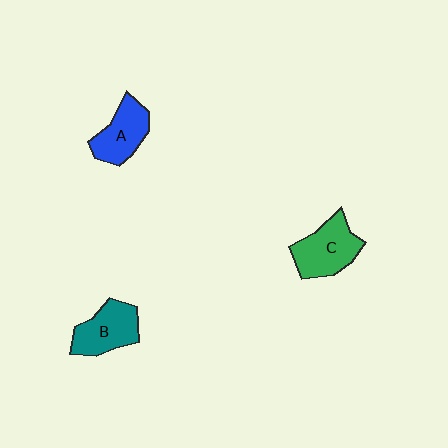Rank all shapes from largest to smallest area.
From largest to smallest: C (green), B (teal), A (blue).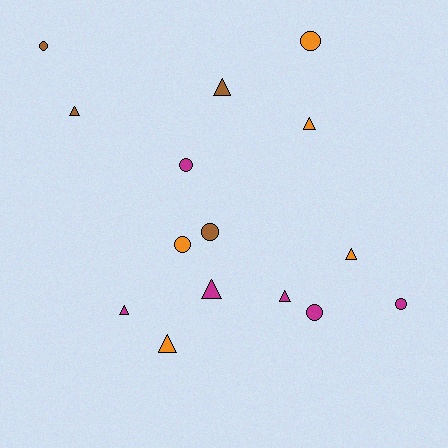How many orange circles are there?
There are 2 orange circles.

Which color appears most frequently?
Magenta, with 6 objects.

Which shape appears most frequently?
Triangle, with 8 objects.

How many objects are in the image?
There are 15 objects.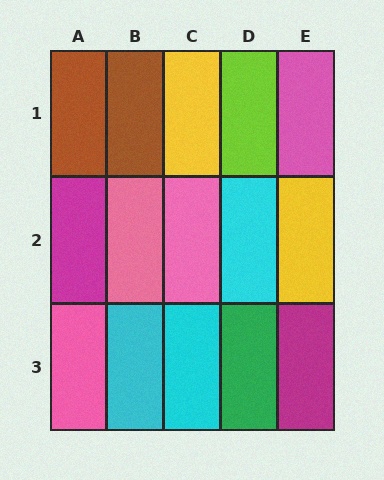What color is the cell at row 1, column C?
Yellow.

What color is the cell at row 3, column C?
Cyan.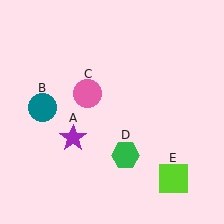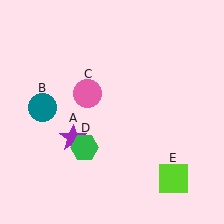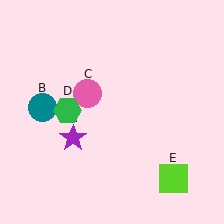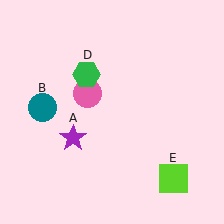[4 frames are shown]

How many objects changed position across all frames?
1 object changed position: green hexagon (object D).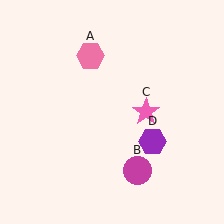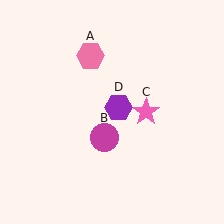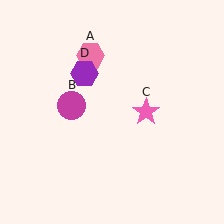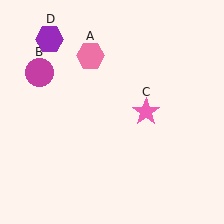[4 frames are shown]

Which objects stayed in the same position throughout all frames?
Pink hexagon (object A) and pink star (object C) remained stationary.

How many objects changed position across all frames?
2 objects changed position: magenta circle (object B), purple hexagon (object D).